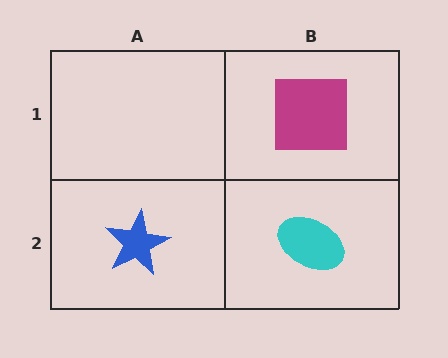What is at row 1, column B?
A magenta square.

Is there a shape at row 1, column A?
No, that cell is empty.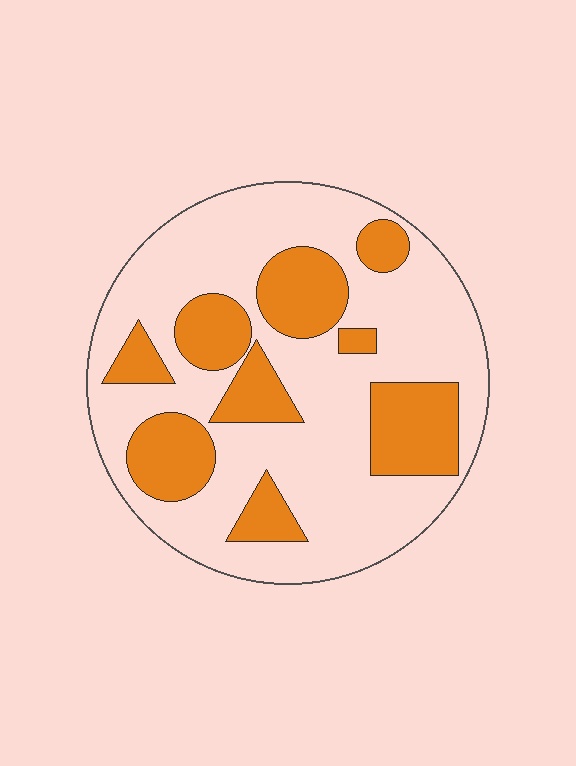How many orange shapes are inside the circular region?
9.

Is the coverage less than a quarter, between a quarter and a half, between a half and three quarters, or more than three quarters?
Between a quarter and a half.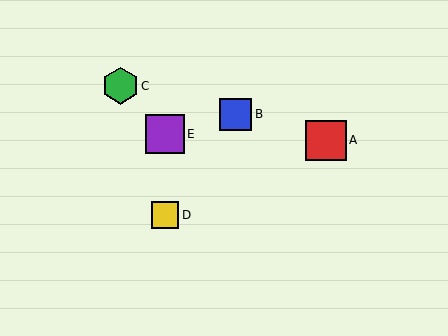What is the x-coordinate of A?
Object A is at x≈326.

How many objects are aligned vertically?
2 objects (D, E) are aligned vertically.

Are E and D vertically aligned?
Yes, both are at x≈165.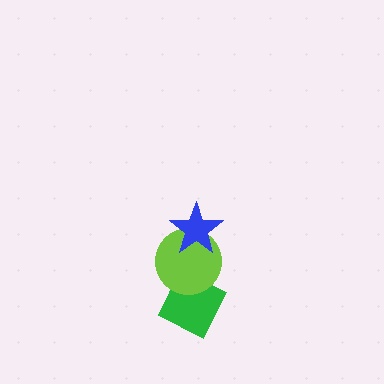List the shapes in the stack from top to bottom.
From top to bottom: the blue star, the lime circle, the green diamond.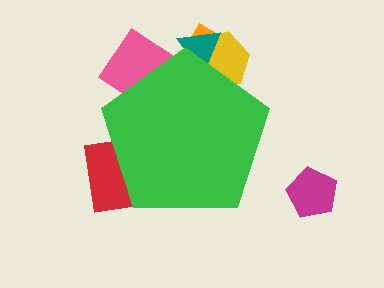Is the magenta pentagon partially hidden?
No, the magenta pentagon is fully visible.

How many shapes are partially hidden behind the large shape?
5 shapes are partially hidden.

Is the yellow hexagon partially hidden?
Yes, the yellow hexagon is partially hidden behind the green pentagon.